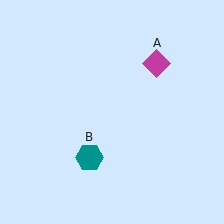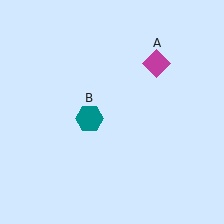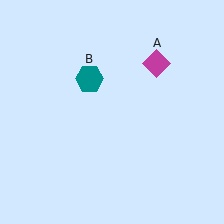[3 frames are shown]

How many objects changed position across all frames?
1 object changed position: teal hexagon (object B).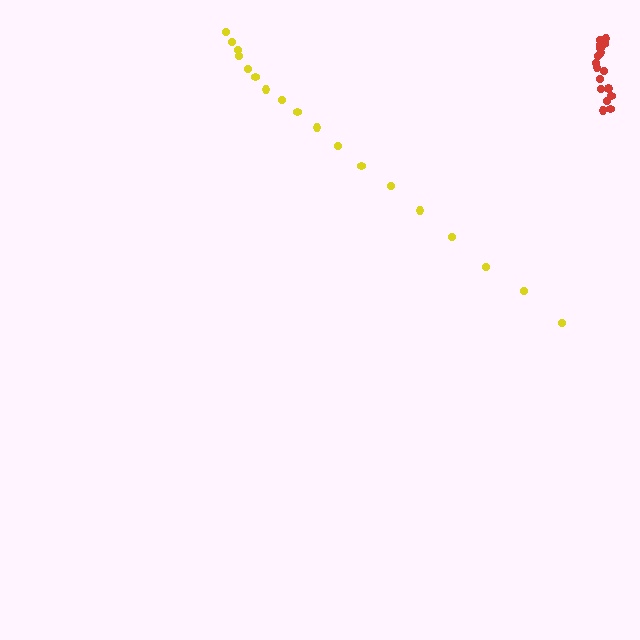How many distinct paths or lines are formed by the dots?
There are 2 distinct paths.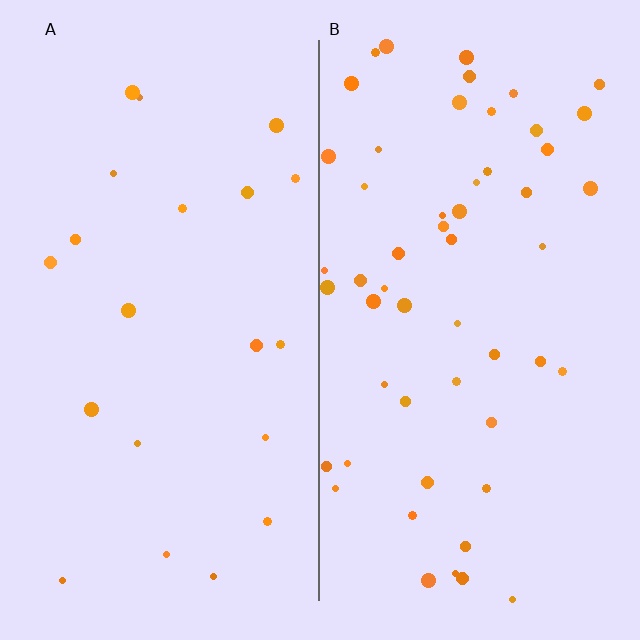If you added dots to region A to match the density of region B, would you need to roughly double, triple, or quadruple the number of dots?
Approximately triple.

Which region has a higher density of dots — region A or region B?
B (the right).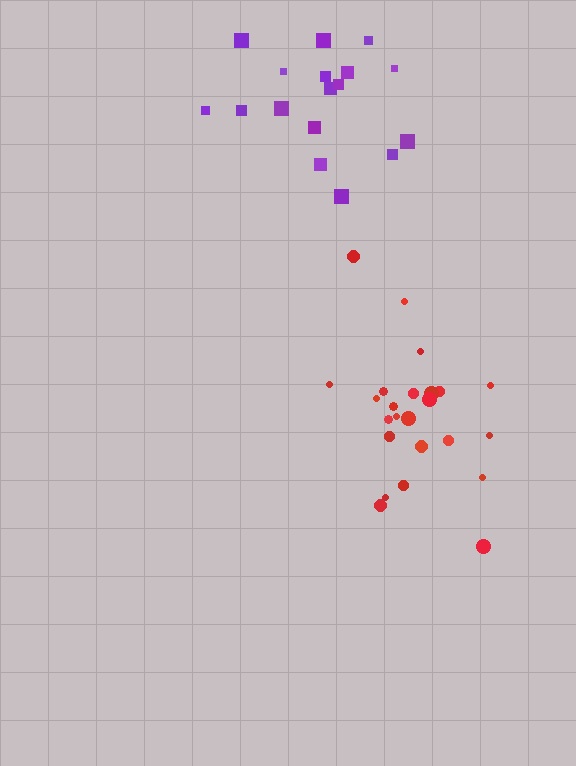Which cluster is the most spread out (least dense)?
Purple.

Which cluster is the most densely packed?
Red.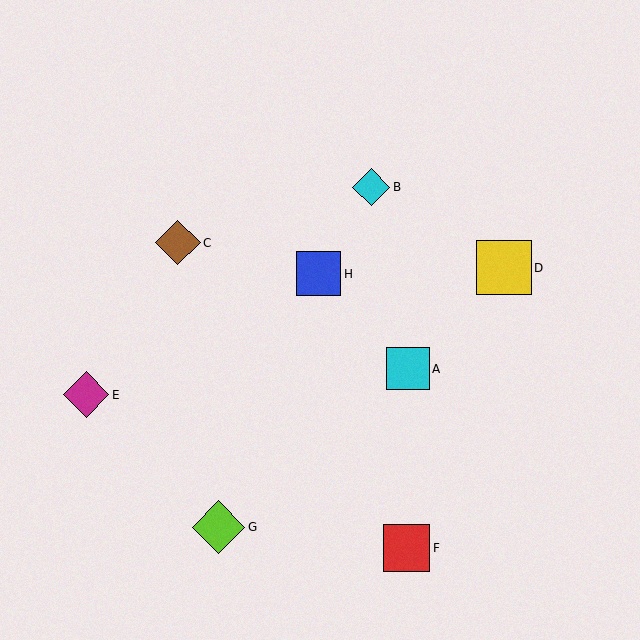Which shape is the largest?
The yellow square (labeled D) is the largest.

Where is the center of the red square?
The center of the red square is at (407, 548).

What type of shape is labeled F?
Shape F is a red square.